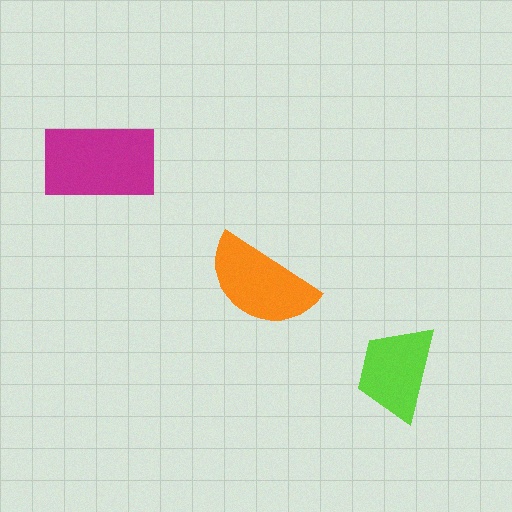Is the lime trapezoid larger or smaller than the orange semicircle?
Smaller.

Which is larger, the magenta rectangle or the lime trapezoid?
The magenta rectangle.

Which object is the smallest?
The lime trapezoid.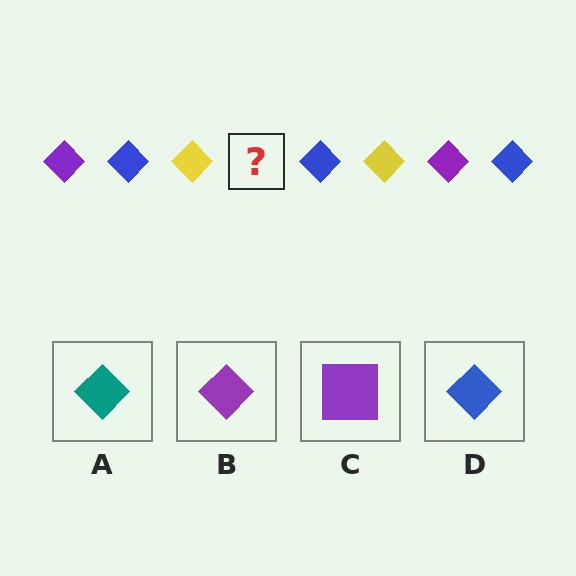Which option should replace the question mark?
Option B.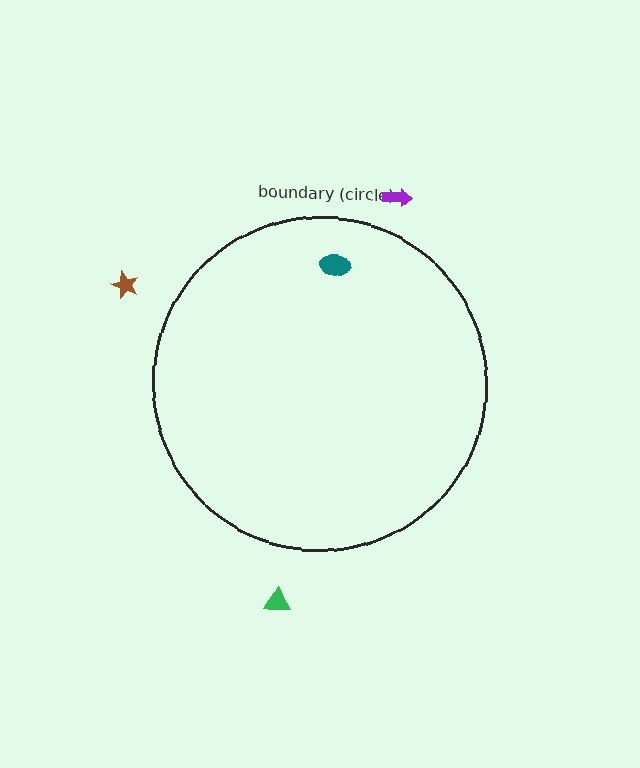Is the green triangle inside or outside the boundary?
Outside.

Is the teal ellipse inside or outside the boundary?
Inside.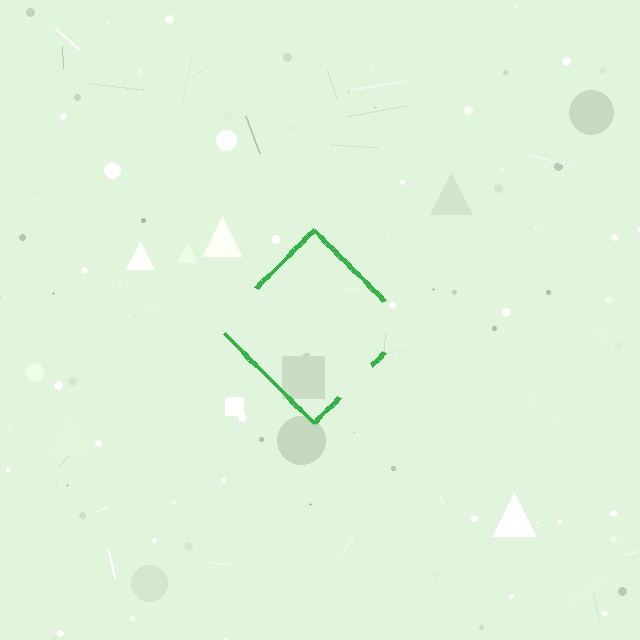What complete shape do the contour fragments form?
The contour fragments form a diamond.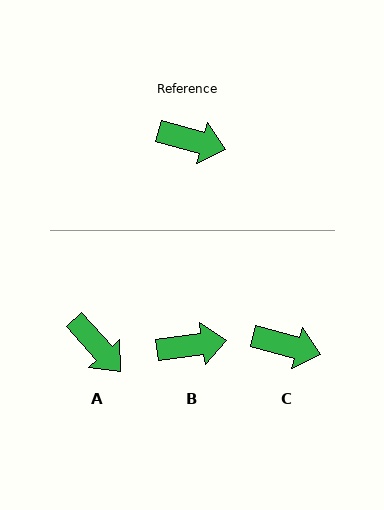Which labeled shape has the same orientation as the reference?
C.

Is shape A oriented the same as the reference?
No, it is off by about 33 degrees.